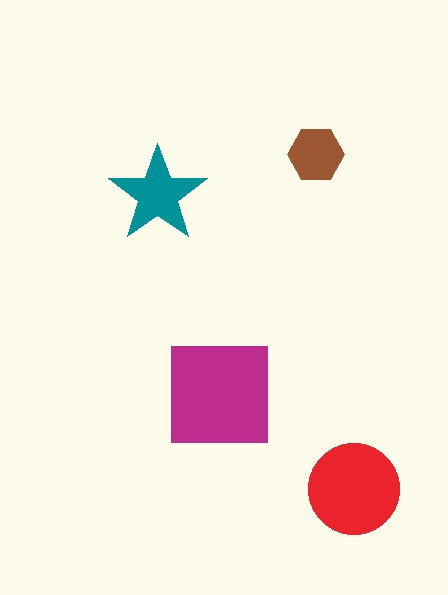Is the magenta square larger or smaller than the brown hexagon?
Larger.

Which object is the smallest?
The brown hexagon.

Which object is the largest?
The magenta square.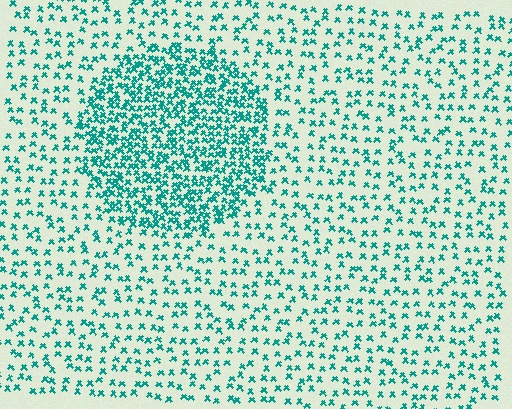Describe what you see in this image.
The image contains small teal elements arranged at two different densities. A circle-shaped region is visible where the elements are more densely packed than the surrounding area.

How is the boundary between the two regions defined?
The boundary is defined by a change in element density (approximately 2.5x ratio). All elements are the same color, size, and shape.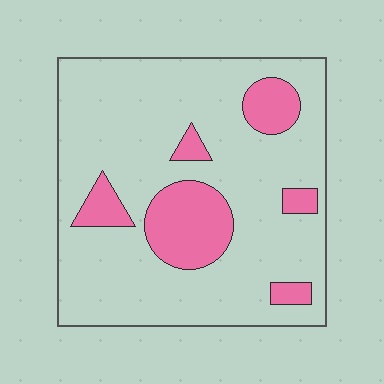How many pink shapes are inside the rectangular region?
6.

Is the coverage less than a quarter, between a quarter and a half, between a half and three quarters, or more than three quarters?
Less than a quarter.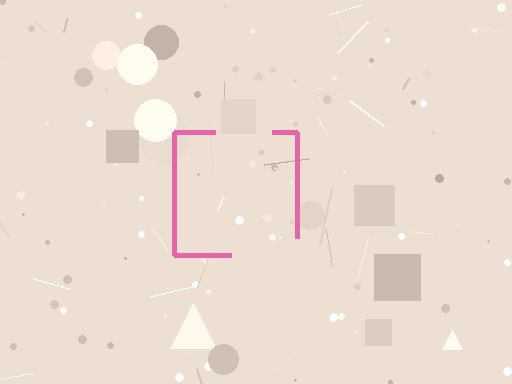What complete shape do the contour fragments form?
The contour fragments form a square.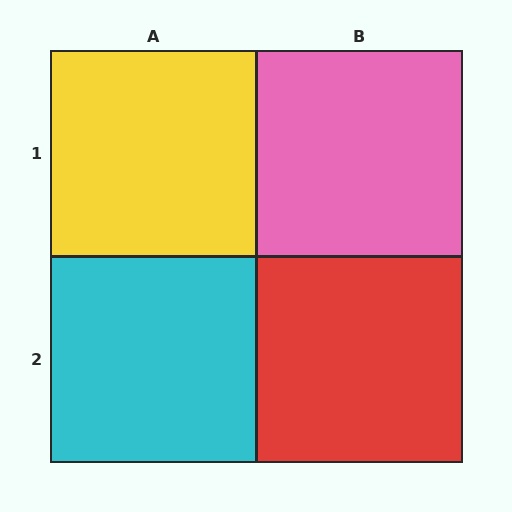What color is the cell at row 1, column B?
Pink.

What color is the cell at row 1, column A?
Yellow.